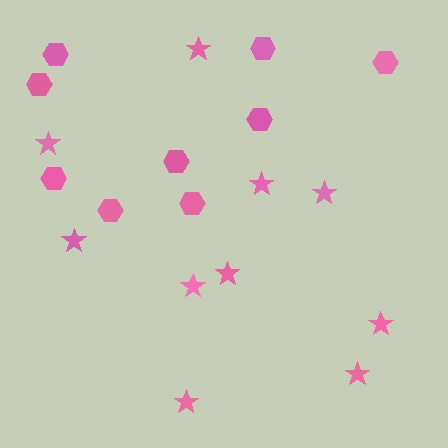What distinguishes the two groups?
There are 2 groups: one group of stars (10) and one group of hexagons (9).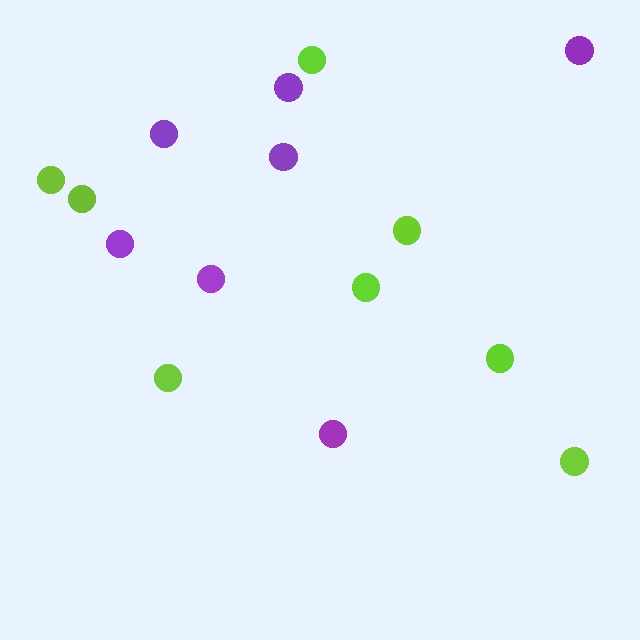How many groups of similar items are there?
There are 2 groups: one group of lime circles (8) and one group of purple circles (7).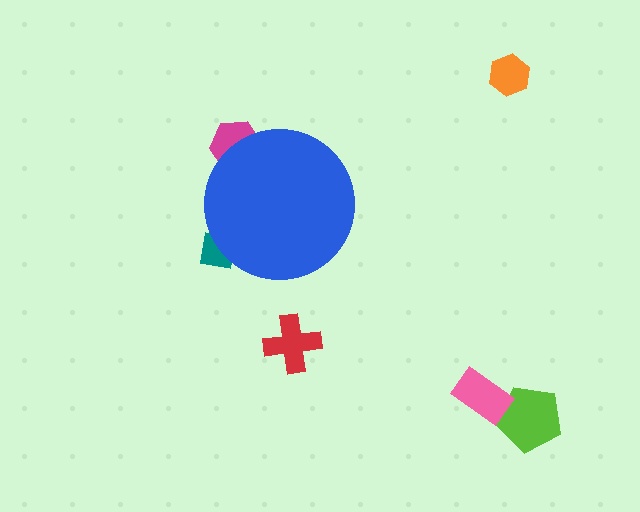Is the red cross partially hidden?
No, the red cross is fully visible.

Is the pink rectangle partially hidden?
No, the pink rectangle is fully visible.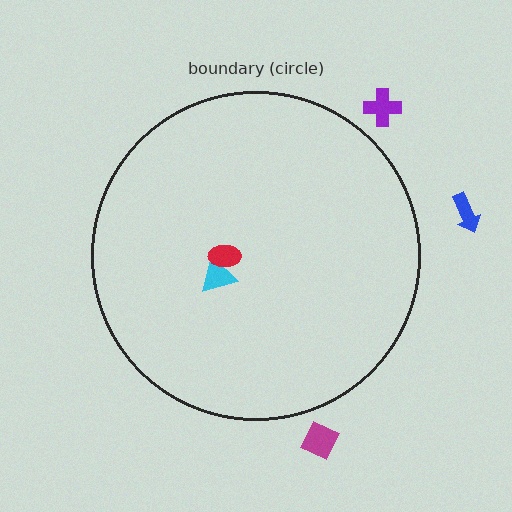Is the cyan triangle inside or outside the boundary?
Inside.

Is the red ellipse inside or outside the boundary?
Inside.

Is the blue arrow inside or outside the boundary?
Outside.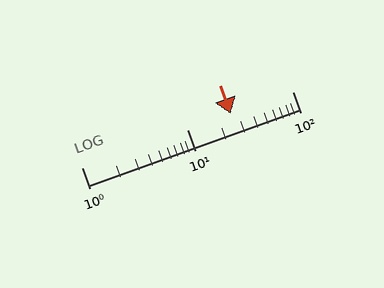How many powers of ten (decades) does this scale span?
The scale spans 2 decades, from 1 to 100.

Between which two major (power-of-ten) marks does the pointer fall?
The pointer is between 10 and 100.